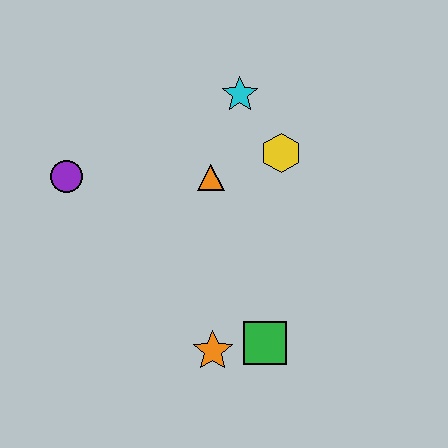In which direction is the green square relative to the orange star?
The green square is to the right of the orange star.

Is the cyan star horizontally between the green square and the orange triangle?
Yes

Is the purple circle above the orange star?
Yes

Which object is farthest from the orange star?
The cyan star is farthest from the orange star.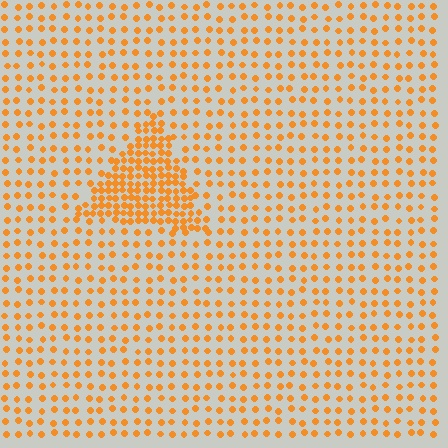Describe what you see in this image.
The image contains small orange elements arranged at two different densities. A triangle-shaped region is visible where the elements are more densely packed than the surrounding area.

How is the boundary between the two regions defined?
The boundary is defined by a change in element density (approximately 2.5x ratio). All elements are the same color, size, and shape.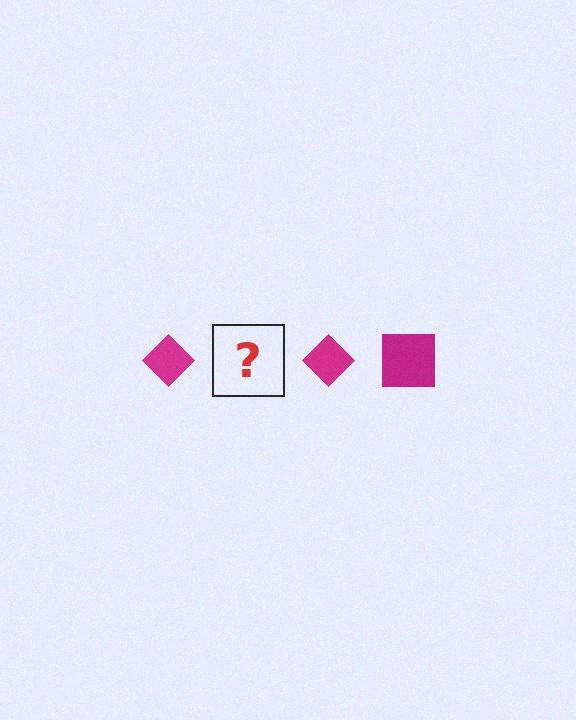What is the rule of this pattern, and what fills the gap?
The rule is that the pattern cycles through diamond, square shapes in magenta. The gap should be filled with a magenta square.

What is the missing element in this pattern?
The missing element is a magenta square.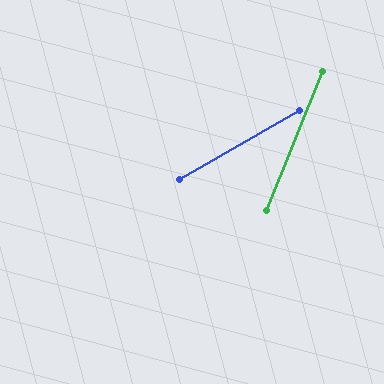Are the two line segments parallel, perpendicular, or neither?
Neither parallel nor perpendicular — they differ by about 38°.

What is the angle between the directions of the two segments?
Approximately 38 degrees.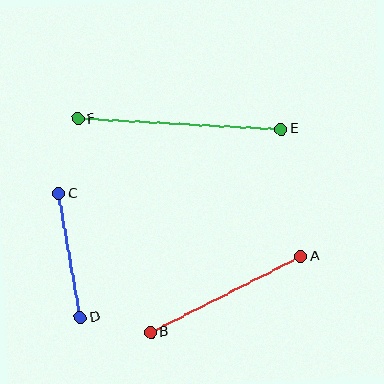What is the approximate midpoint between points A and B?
The midpoint is at approximately (225, 294) pixels.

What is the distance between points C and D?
The distance is approximately 125 pixels.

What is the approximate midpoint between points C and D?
The midpoint is at approximately (70, 256) pixels.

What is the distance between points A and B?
The distance is approximately 168 pixels.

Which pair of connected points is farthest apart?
Points E and F are farthest apart.